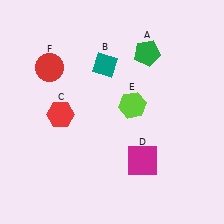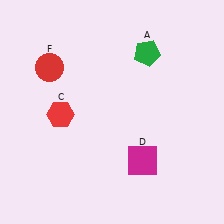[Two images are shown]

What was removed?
The teal diamond (B), the lime hexagon (E) were removed in Image 2.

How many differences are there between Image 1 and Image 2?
There are 2 differences between the two images.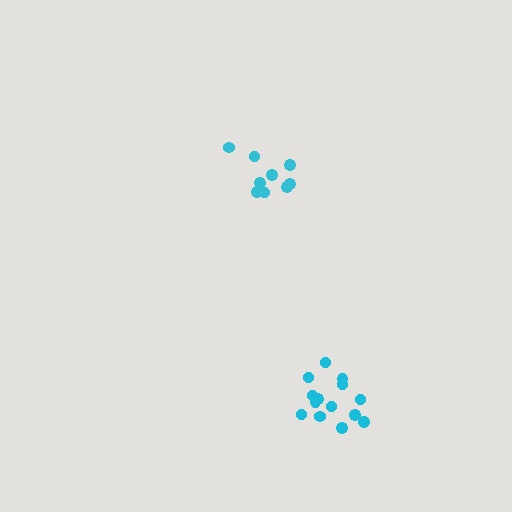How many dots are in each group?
Group 1: 14 dots, Group 2: 9 dots (23 total).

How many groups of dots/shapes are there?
There are 2 groups.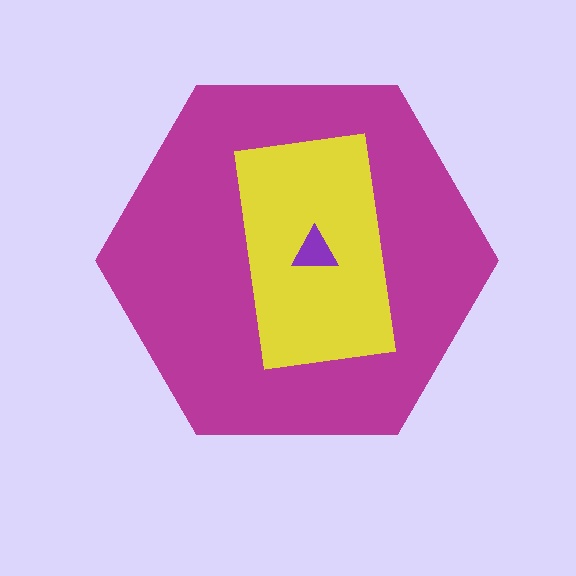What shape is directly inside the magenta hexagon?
The yellow rectangle.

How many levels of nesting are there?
3.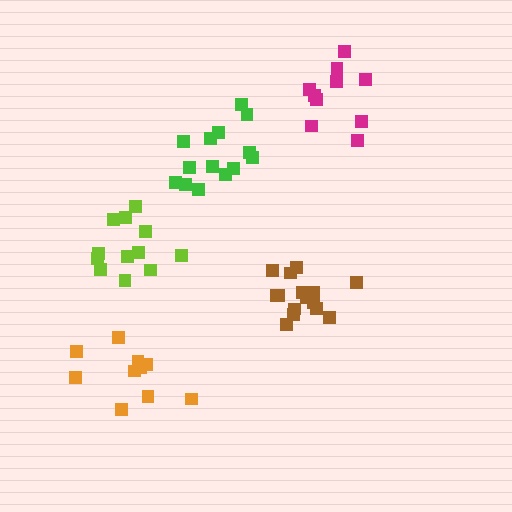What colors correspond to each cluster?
The clusters are colored: orange, brown, magenta, lime, green.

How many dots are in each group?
Group 1: 10 dots, Group 2: 15 dots, Group 3: 10 dots, Group 4: 12 dots, Group 5: 14 dots (61 total).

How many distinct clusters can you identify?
There are 5 distinct clusters.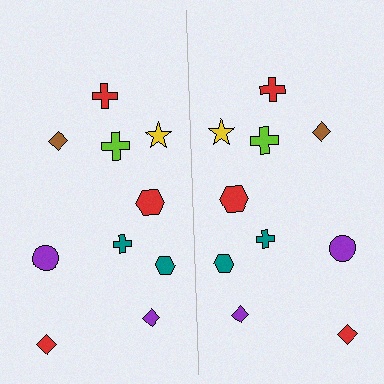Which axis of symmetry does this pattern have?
The pattern has a vertical axis of symmetry running through the center of the image.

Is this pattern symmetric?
Yes, this pattern has bilateral (reflection) symmetry.